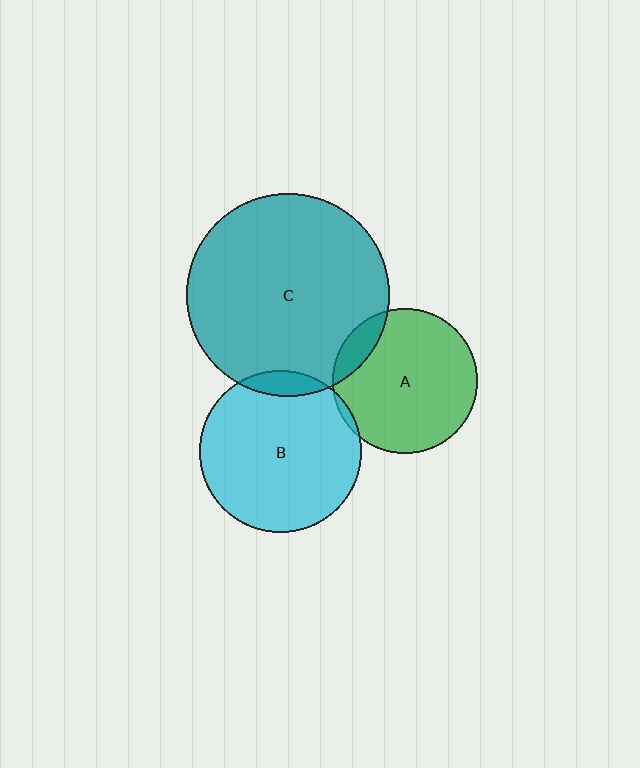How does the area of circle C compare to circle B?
Approximately 1.6 times.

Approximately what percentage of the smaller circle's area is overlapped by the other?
Approximately 10%.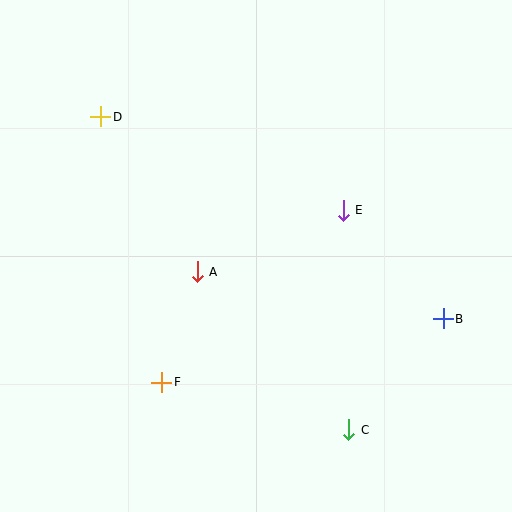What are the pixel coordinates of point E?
Point E is at (343, 210).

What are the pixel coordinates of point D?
Point D is at (101, 117).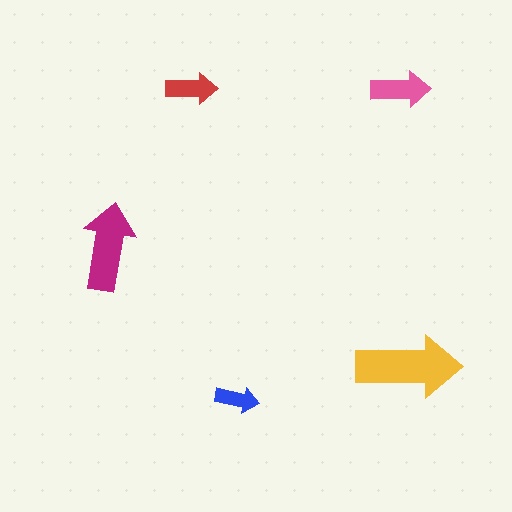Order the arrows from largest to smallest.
the yellow one, the magenta one, the pink one, the red one, the blue one.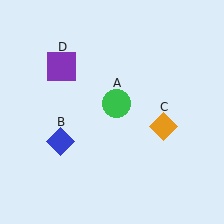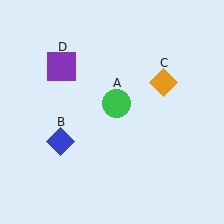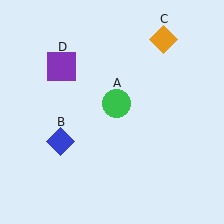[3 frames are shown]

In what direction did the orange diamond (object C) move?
The orange diamond (object C) moved up.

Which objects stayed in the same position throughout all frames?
Green circle (object A) and blue diamond (object B) and purple square (object D) remained stationary.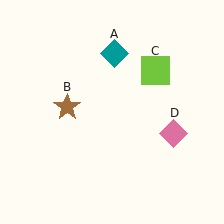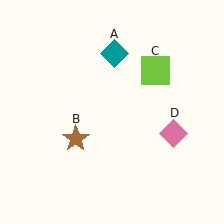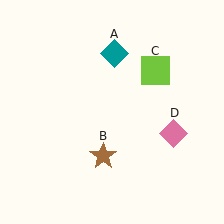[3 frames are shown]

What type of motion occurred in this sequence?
The brown star (object B) rotated counterclockwise around the center of the scene.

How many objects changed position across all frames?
1 object changed position: brown star (object B).